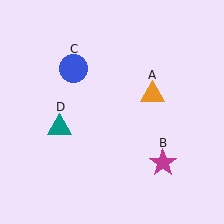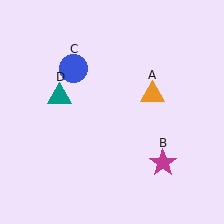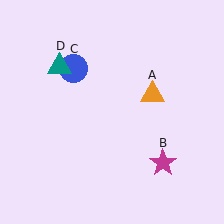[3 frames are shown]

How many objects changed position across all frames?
1 object changed position: teal triangle (object D).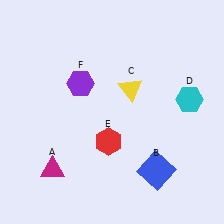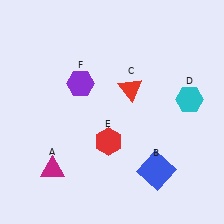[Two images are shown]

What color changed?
The triangle (C) changed from yellow in Image 1 to red in Image 2.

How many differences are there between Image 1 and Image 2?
There is 1 difference between the two images.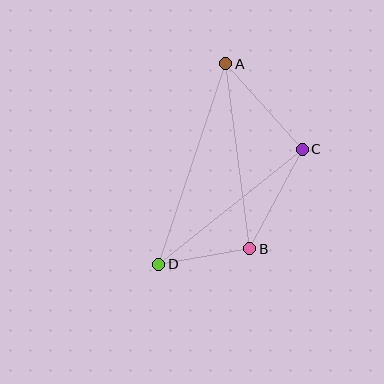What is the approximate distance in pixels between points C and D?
The distance between C and D is approximately 184 pixels.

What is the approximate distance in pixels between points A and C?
The distance between A and C is approximately 115 pixels.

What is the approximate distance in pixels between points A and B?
The distance between A and B is approximately 187 pixels.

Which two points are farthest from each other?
Points A and D are farthest from each other.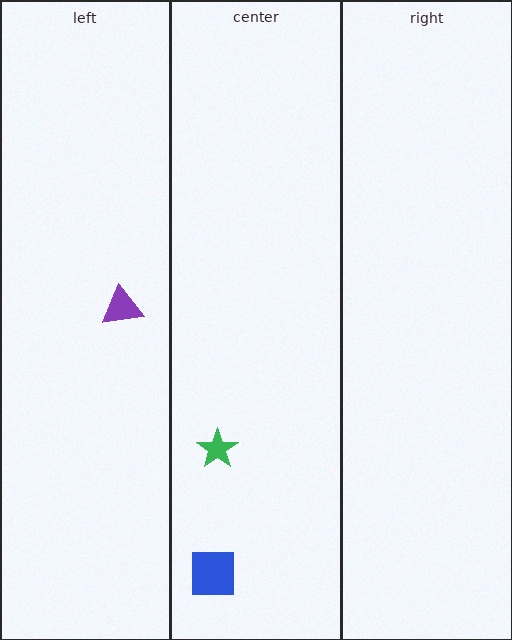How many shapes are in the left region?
1.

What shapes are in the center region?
The blue square, the green star.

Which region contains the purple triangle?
The left region.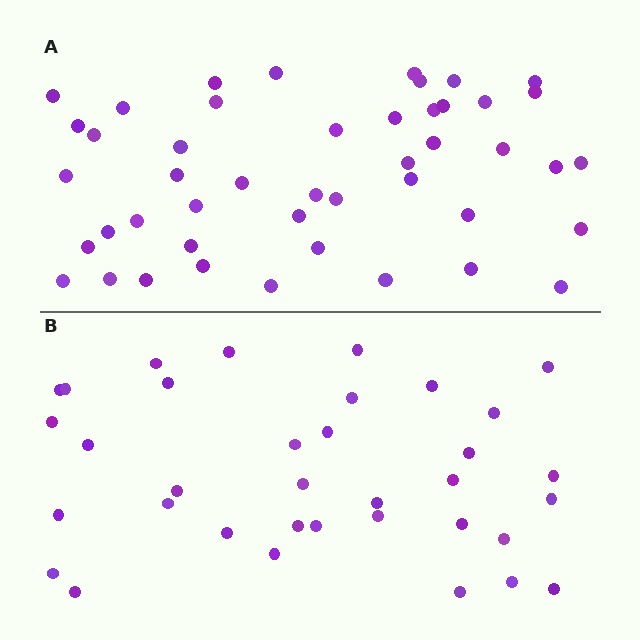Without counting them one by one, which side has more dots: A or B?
Region A (the top region) has more dots.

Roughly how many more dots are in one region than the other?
Region A has roughly 12 or so more dots than region B.